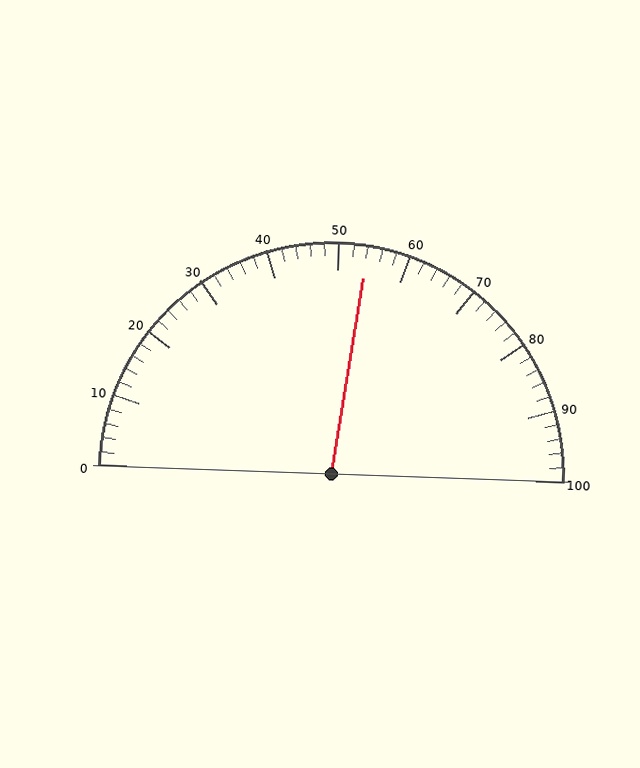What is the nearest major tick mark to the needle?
The nearest major tick mark is 50.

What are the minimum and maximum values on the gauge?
The gauge ranges from 0 to 100.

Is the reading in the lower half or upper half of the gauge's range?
The reading is in the upper half of the range (0 to 100).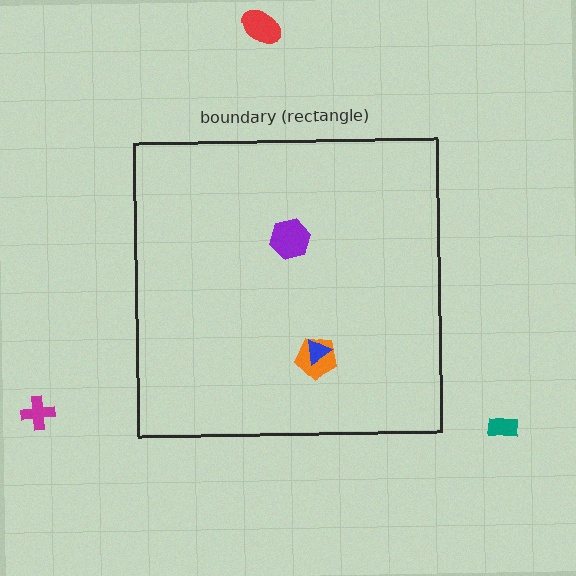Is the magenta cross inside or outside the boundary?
Outside.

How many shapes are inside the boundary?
3 inside, 3 outside.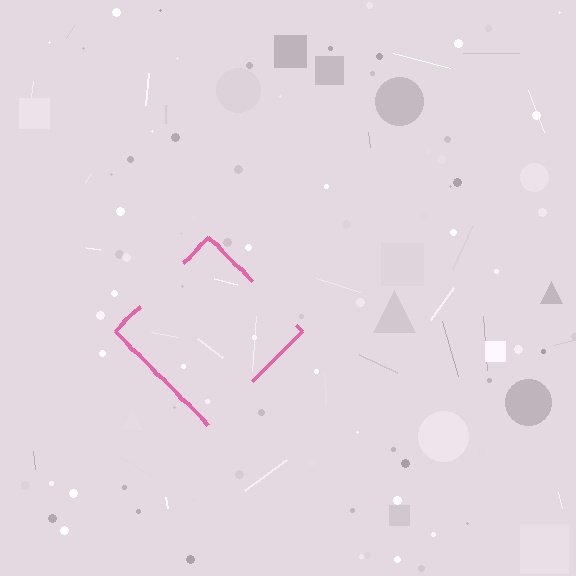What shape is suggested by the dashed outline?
The dashed outline suggests a diamond.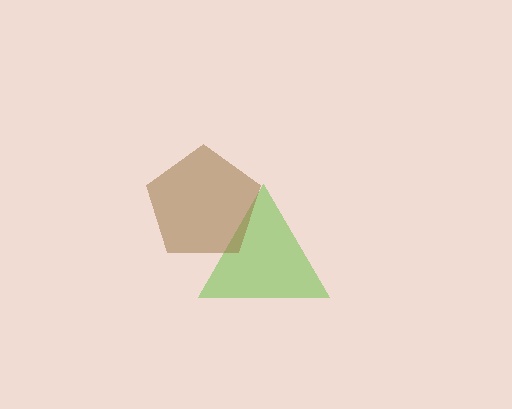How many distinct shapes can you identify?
There are 2 distinct shapes: a lime triangle, a brown pentagon.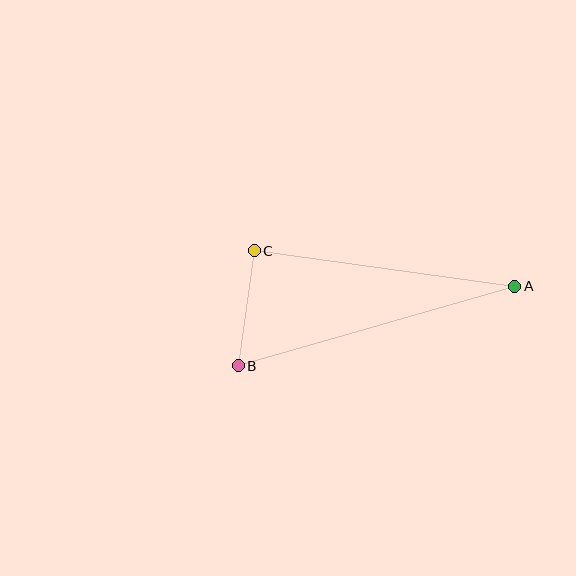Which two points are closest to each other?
Points B and C are closest to each other.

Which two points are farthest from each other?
Points A and B are farthest from each other.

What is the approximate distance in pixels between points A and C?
The distance between A and C is approximately 263 pixels.